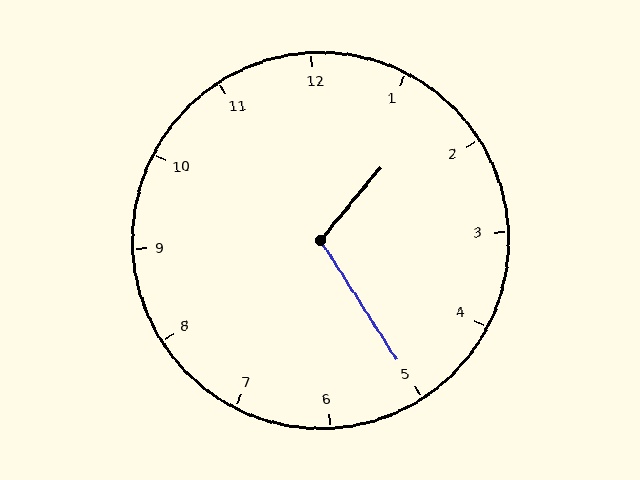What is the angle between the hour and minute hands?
Approximately 108 degrees.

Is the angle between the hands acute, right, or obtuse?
It is obtuse.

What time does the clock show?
1:25.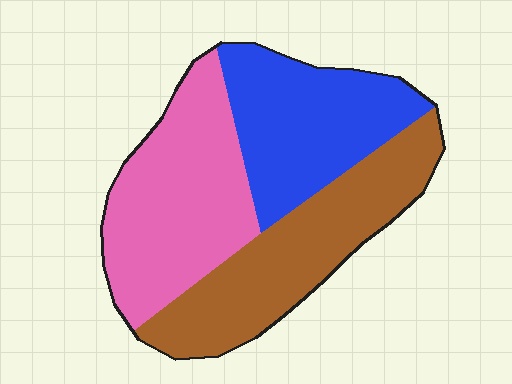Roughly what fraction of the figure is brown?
Brown takes up about one third (1/3) of the figure.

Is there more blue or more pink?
Pink.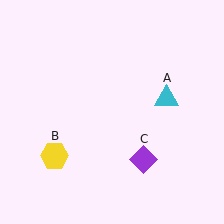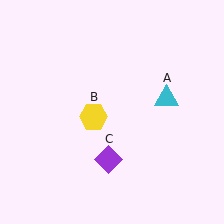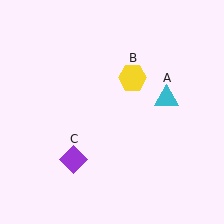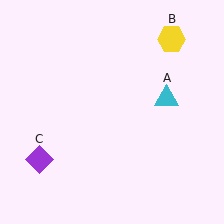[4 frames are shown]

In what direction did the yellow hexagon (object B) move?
The yellow hexagon (object B) moved up and to the right.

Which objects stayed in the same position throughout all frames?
Cyan triangle (object A) remained stationary.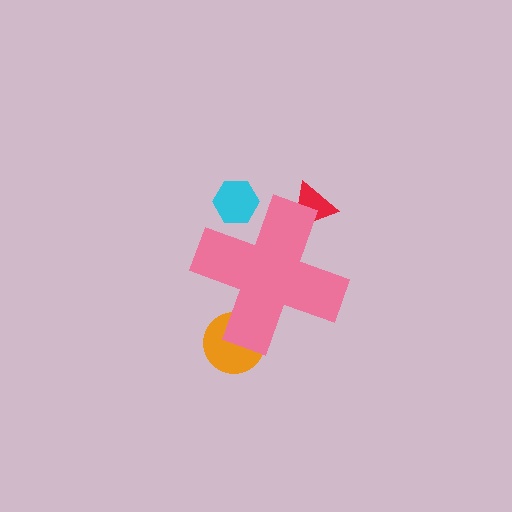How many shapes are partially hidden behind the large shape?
3 shapes are partially hidden.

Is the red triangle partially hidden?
Yes, the red triangle is partially hidden behind the pink cross.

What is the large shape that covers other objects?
A pink cross.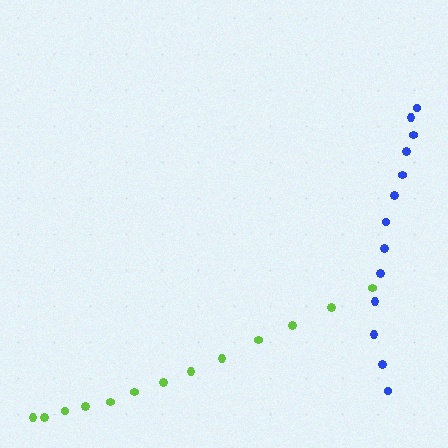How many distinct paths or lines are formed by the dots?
There are 2 distinct paths.